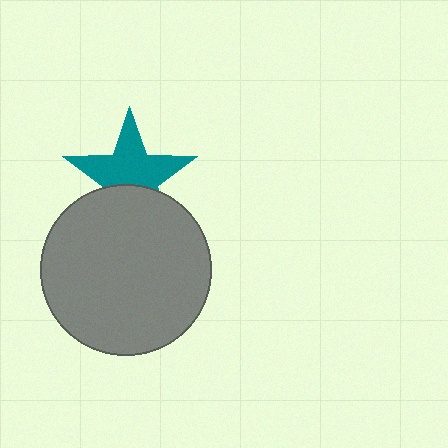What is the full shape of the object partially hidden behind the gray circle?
The partially hidden object is a teal star.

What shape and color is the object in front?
The object in front is a gray circle.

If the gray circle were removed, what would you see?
You would see the complete teal star.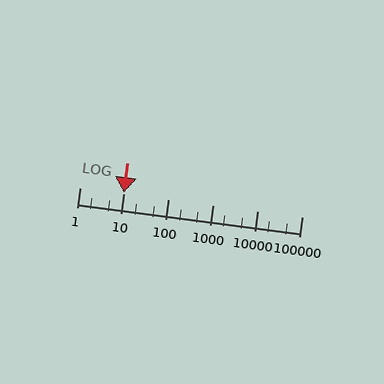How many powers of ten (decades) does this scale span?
The scale spans 5 decades, from 1 to 100000.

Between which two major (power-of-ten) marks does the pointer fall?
The pointer is between 10 and 100.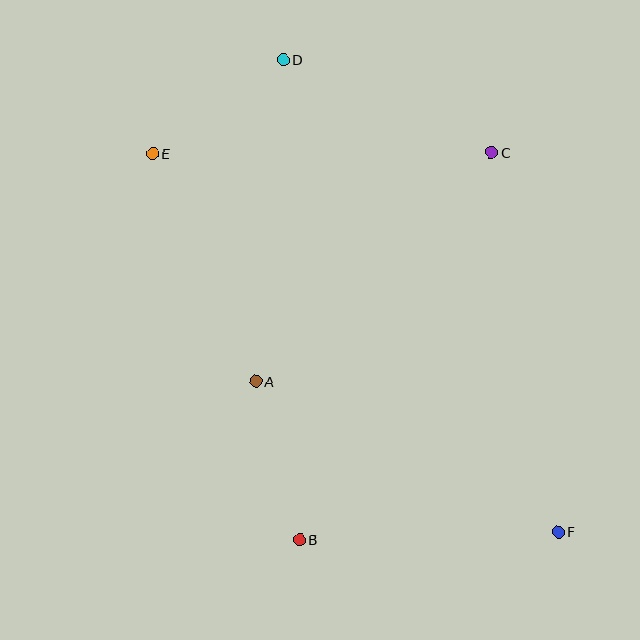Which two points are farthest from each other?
Points E and F are farthest from each other.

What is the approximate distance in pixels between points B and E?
The distance between B and E is approximately 413 pixels.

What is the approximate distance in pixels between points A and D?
The distance between A and D is approximately 323 pixels.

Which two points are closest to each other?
Points D and E are closest to each other.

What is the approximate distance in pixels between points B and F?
The distance between B and F is approximately 258 pixels.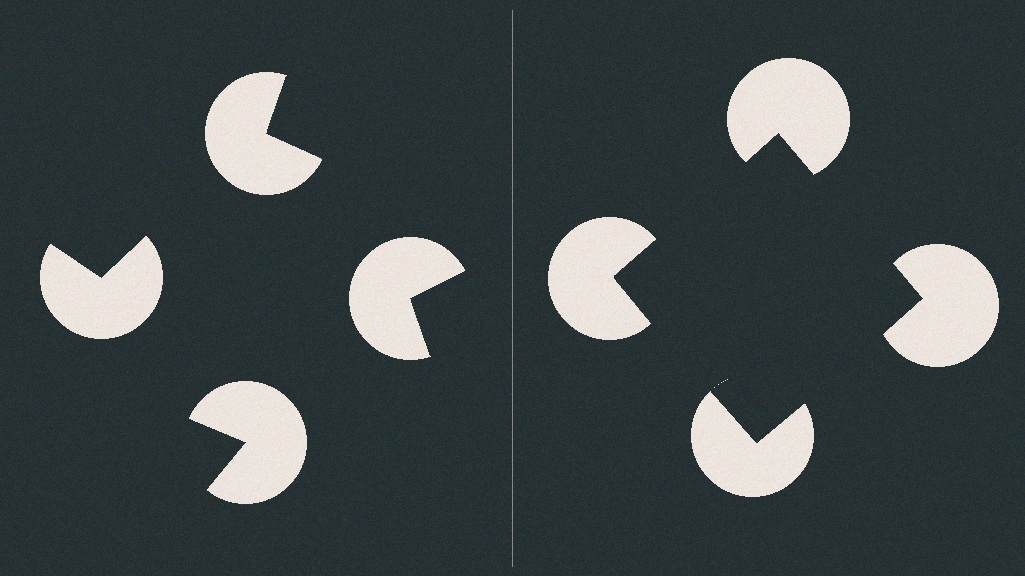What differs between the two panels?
The pac-man discs are positioned identically on both sides; only the wedge orientations differ. On the right they align to a square; on the left they are misaligned.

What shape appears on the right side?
An illusory square.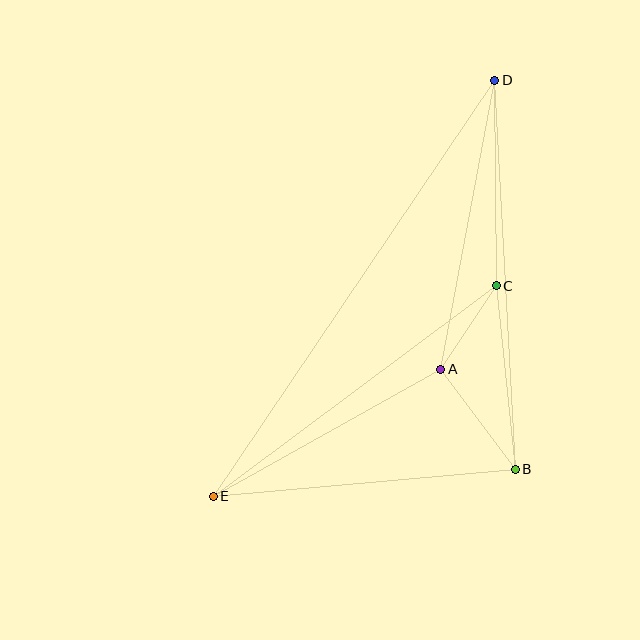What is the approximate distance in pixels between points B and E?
The distance between B and E is approximately 303 pixels.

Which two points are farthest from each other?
Points D and E are farthest from each other.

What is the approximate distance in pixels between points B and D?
The distance between B and D is approximately 390 pixels.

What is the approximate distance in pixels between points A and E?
The distance between A and E is approximately 261 pixels.